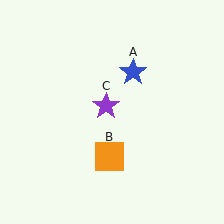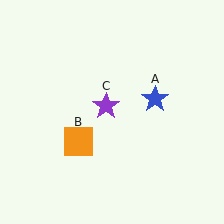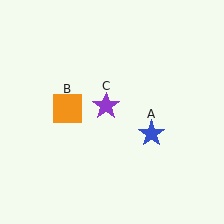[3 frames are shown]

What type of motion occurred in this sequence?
The blue star (object A), orange square (object B) rotated clockwise around the center of the scene.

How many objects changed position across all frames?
2 objects changed position: blue star (object A), orange square (object B).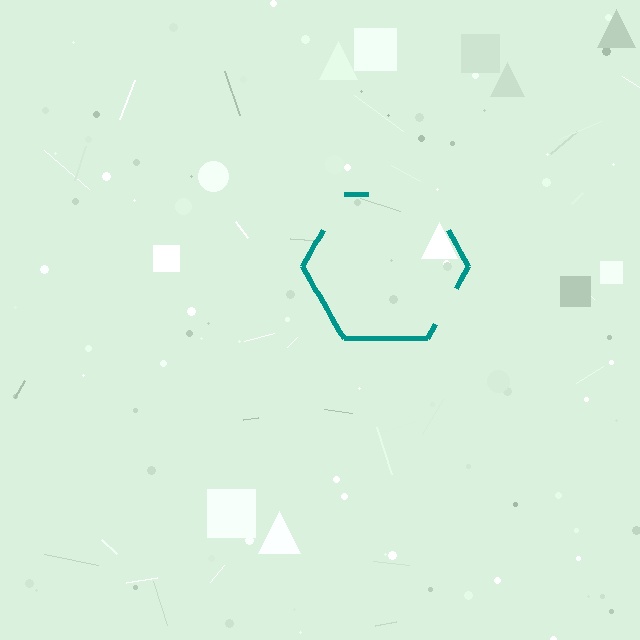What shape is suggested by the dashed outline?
The dashed outline suggests a hexagon.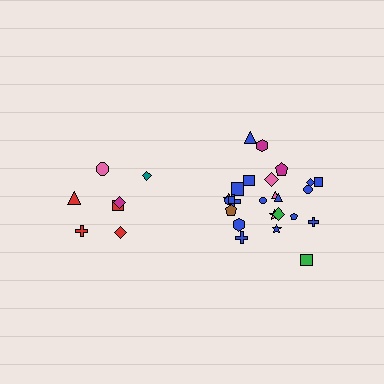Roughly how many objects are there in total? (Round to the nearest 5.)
Roughly 30 objects in total.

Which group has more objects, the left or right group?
The right group.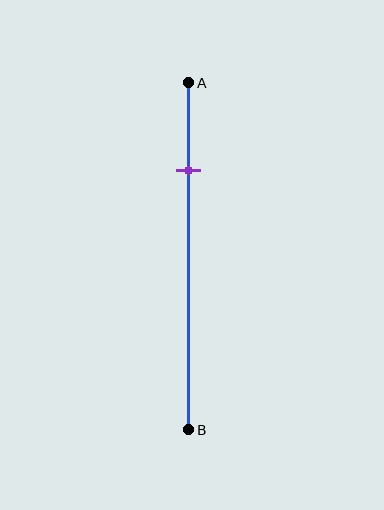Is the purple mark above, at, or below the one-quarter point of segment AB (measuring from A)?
The purple mark is approximately at the one-quarter point of segment AB.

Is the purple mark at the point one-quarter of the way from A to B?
Yes, the mark is approximately at the one-quarter point.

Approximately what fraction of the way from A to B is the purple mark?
The purple mark is approximately 25% of the way from A to B.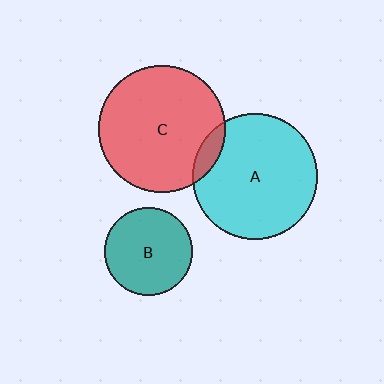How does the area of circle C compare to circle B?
Approximately 2.1 times.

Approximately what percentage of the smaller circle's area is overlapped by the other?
Approximately 10%.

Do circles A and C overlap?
Yes.